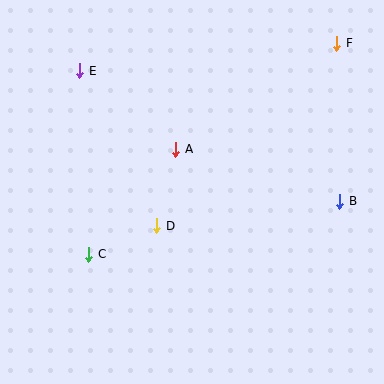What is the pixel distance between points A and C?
The distance between A and C is 136 pixels.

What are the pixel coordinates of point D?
Point D is at (157, 226).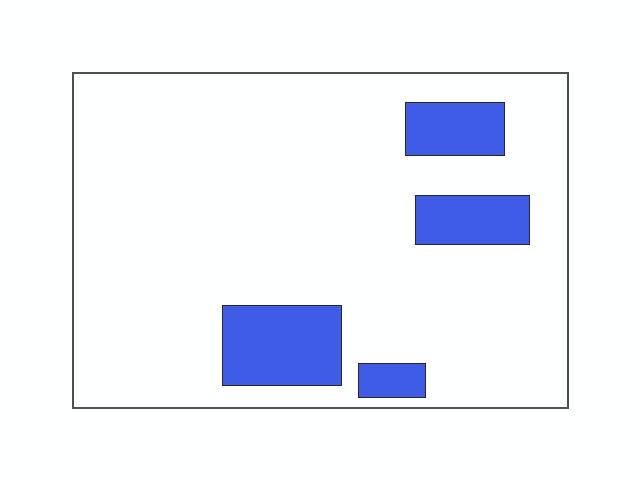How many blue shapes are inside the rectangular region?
4.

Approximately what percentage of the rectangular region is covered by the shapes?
Approximately 15%.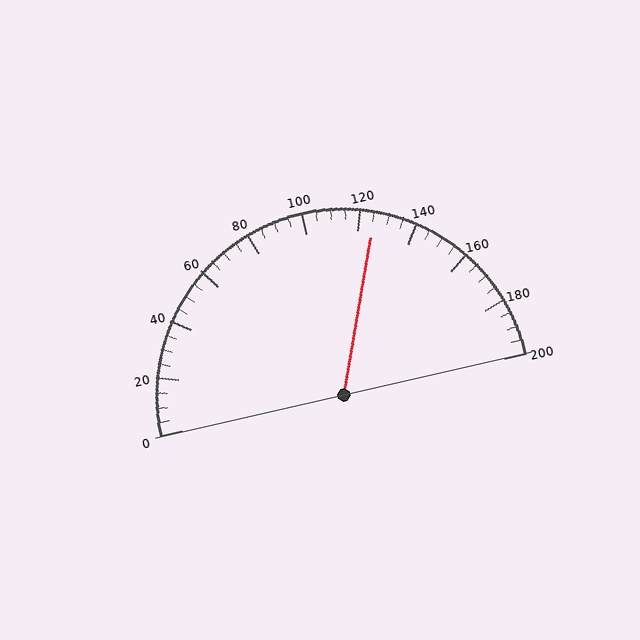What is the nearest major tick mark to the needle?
The nearest major tick mark is 120.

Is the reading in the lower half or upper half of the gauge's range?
The reading is in the upper half of the range (0 to 200).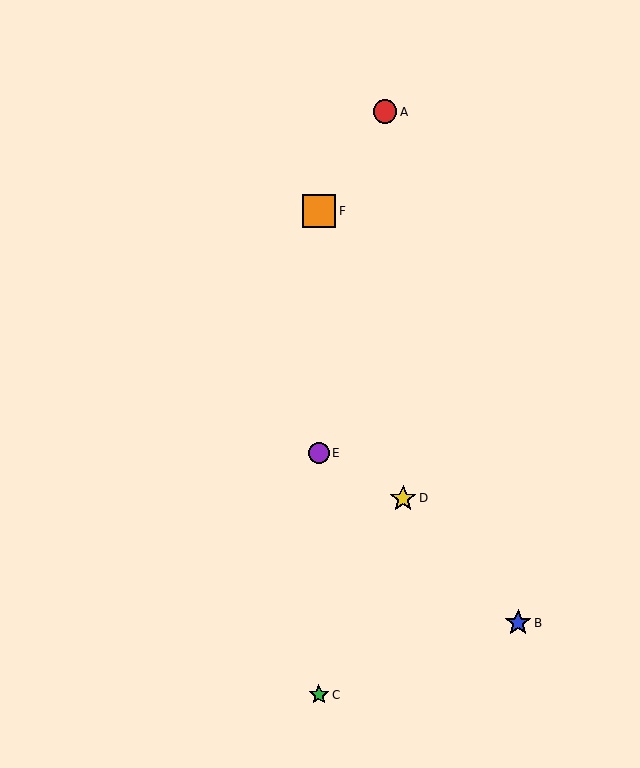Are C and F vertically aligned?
Yes, both are at x≈319.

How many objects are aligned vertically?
3 objects (C, E, F) are aligned vertically.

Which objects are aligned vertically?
Objects C, E, F are aligned vertically.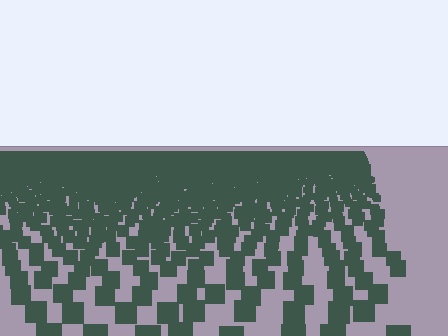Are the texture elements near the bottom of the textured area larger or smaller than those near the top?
Larger. Near the bottom, elements are closer to the viewer and appear at a bigger on-screen size.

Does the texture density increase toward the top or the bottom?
Density increases toward the top.